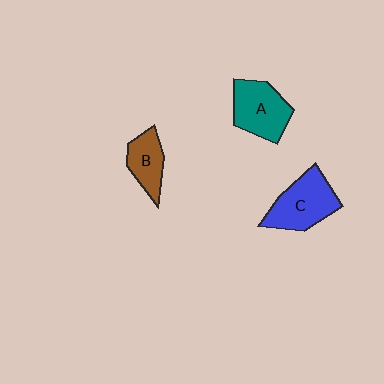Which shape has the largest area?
Shape C (blue).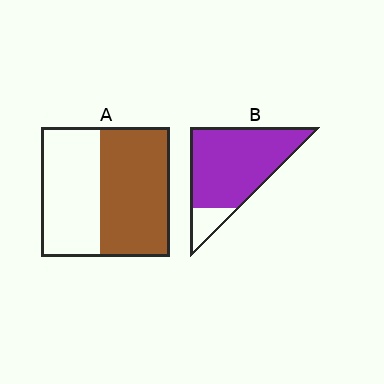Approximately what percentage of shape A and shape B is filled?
A is approximately 55% and B is approximately 85%.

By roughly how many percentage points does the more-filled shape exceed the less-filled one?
By roughly 30 percentage points (B over A).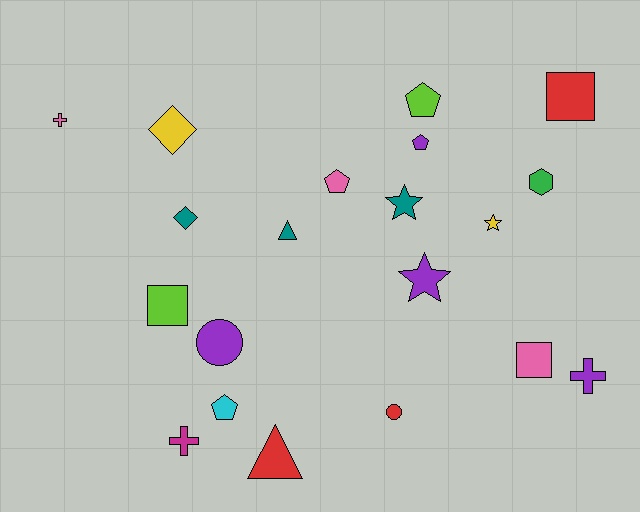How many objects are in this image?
There are 20 objects.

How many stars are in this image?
There are 3 stars.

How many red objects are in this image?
There are 3 red objects.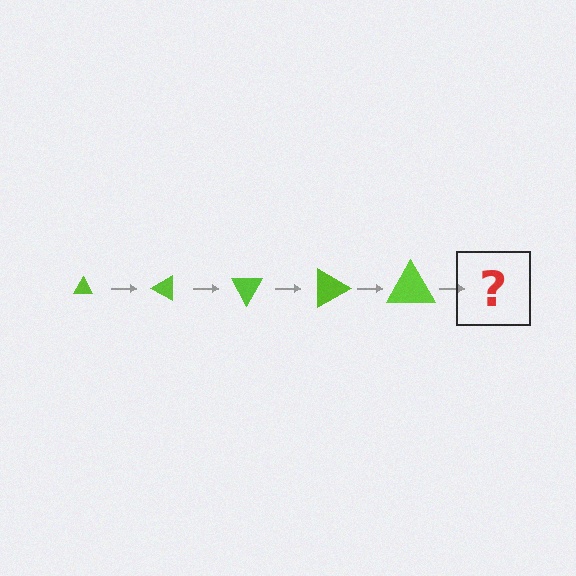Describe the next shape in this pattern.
It should be a triangle, larger than the previous one and rotated 150 degrees from the start.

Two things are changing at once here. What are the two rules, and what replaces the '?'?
The two rules are that the triangle grows larger each step and it rotates 30 degrees each step. The '?' should be a triangle, larger than the previous one and rotated 150 degrees from the start.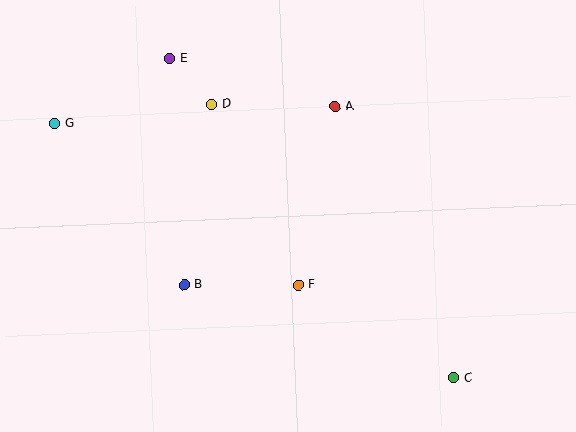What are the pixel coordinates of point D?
Point D is at (212, 104).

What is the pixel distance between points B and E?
The distance between B and E is 226 pixels.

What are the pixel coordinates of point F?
Point F is at (298, 285).